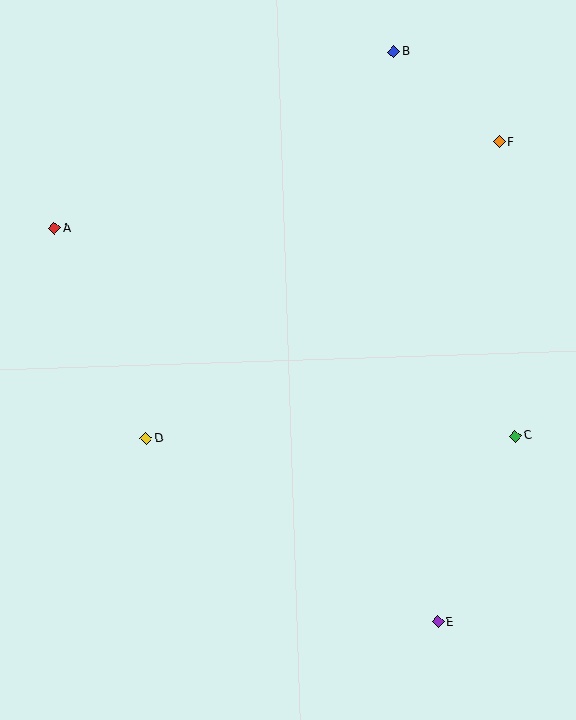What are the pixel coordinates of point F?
Point F is at (499, 142).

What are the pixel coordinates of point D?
Point D is at (146, 438).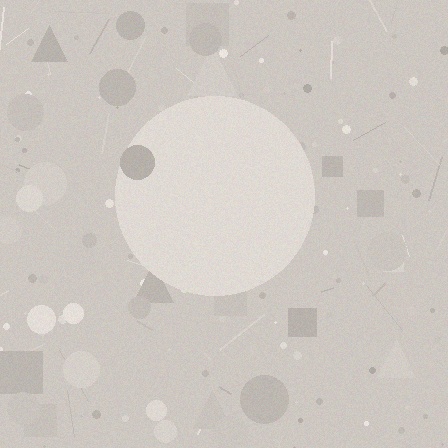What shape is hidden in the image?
A circle is hidden in the image.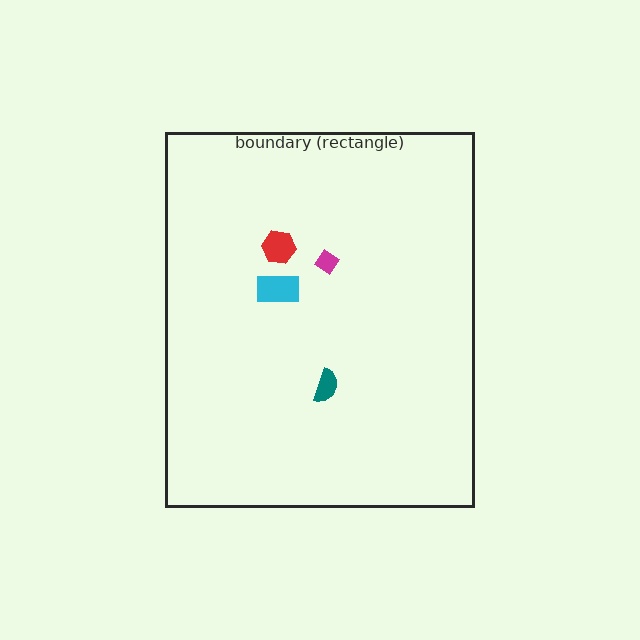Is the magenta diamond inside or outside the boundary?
Inside.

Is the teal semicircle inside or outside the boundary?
Inside.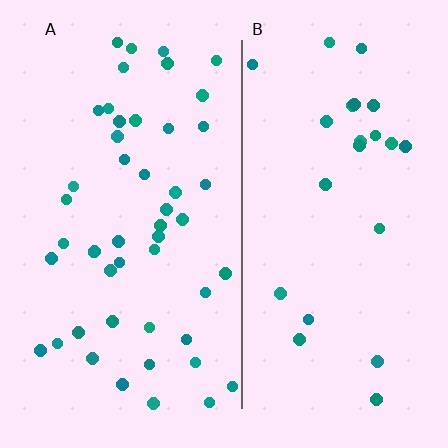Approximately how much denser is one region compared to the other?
Approximately 1.9× — region A over region B.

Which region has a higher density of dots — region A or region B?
A (the left).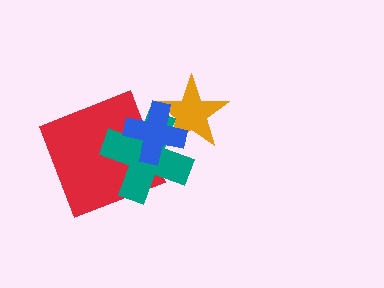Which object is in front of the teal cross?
The blue cross is in front of the teal cross.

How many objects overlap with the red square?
2 objects overlap with the red square.